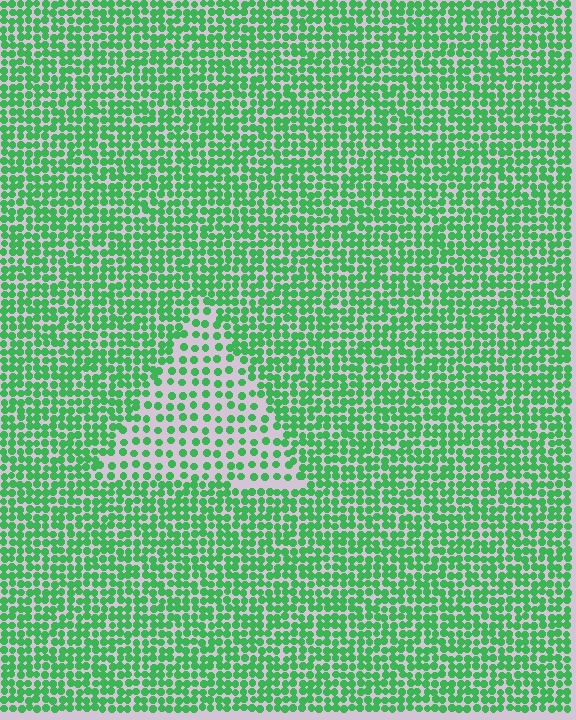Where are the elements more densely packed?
The elements are more densely packed outside the triangle boundary.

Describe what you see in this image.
The image contains small green elements arranged at two different densities. A triangle-shaped region is visible where the elements are less densely packed than the surrounding area.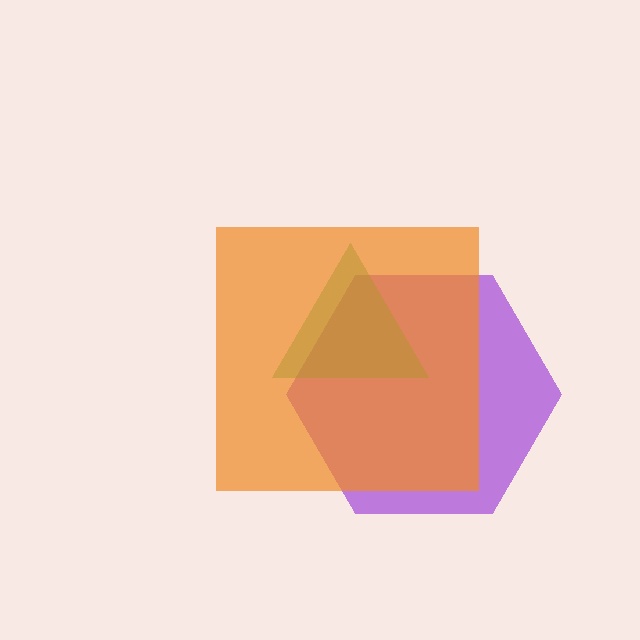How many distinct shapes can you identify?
There are 3 distinct shapes: a purple hexagon, a green triangle, an orange square.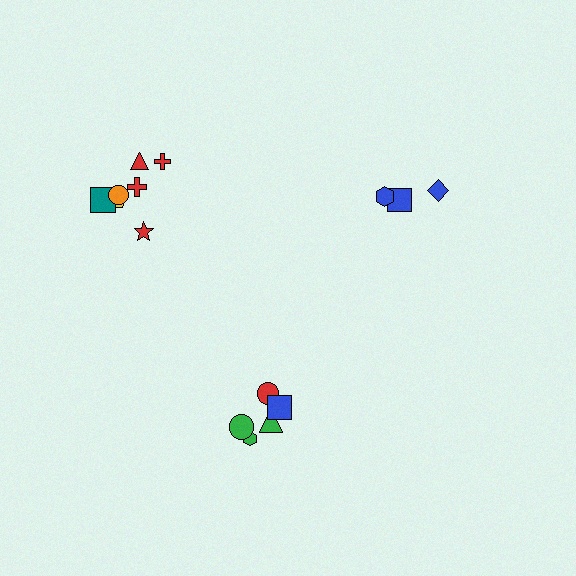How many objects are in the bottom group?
There are 5 objects.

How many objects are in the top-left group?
There are 7 objects.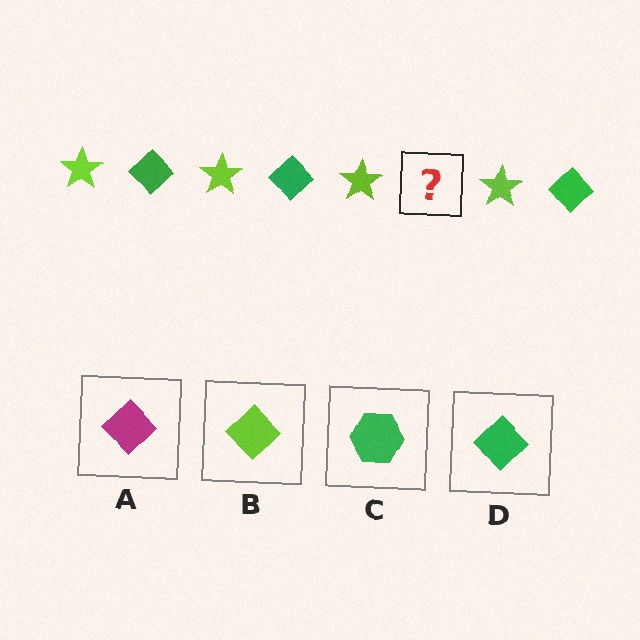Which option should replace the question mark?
Option D.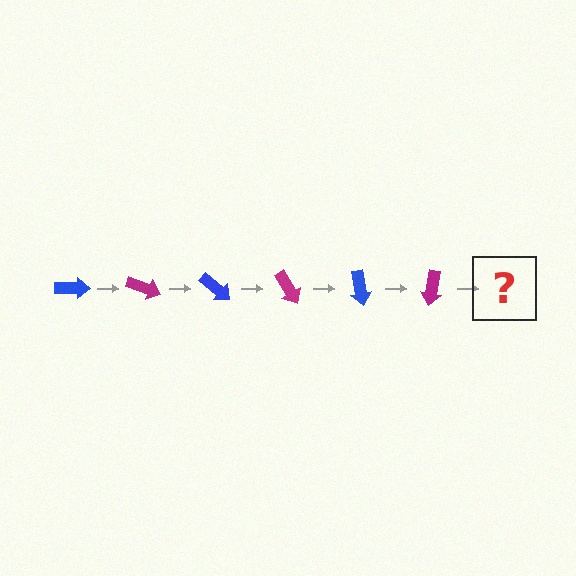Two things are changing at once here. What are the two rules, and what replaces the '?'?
The two rules are that it rotates 20 degrees each step and the color cycles through blue and magenta. The '?' should be a blue arrow, rotated 120 degrees from the start.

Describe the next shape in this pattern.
It should be a blue arrow, rotated 120 degrees from the start.